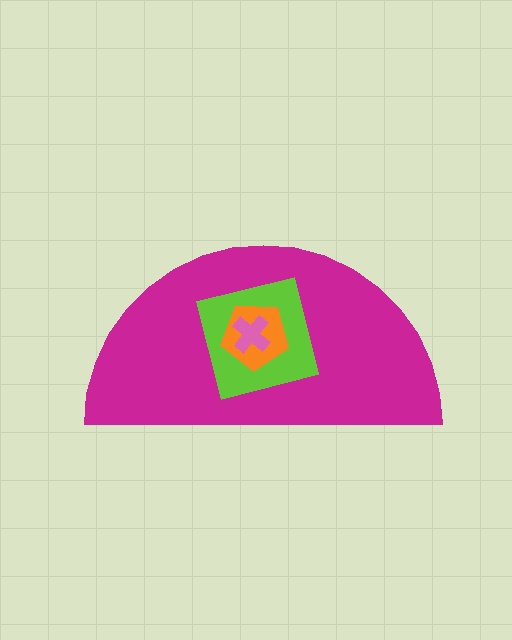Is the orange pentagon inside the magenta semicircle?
Yes.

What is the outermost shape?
The magenta semicircle.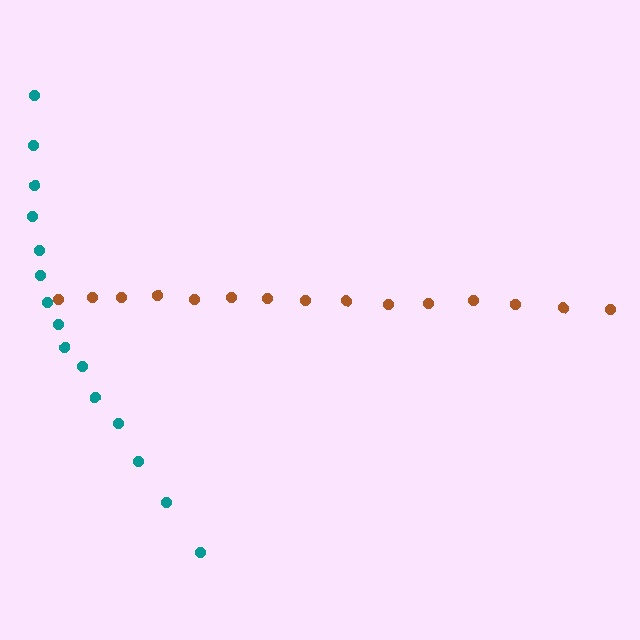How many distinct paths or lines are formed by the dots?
There are 2 distinct paths.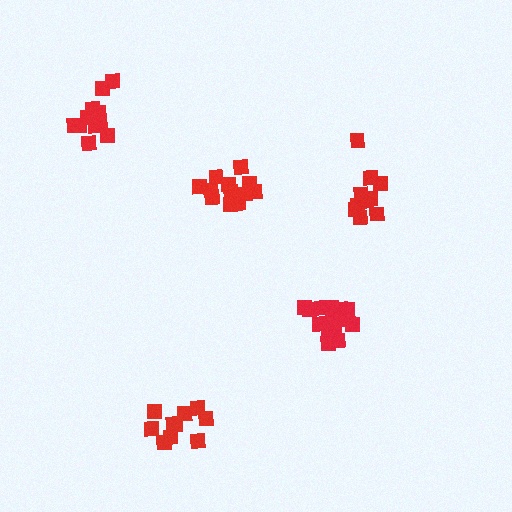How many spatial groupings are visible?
There are 5 spatial groupings.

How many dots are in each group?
Group 1: 13 dots, Group 2: 15 dots, Group 3: 10 dots, Group 4: 10 dots, Group 5: 11 dots (59 total).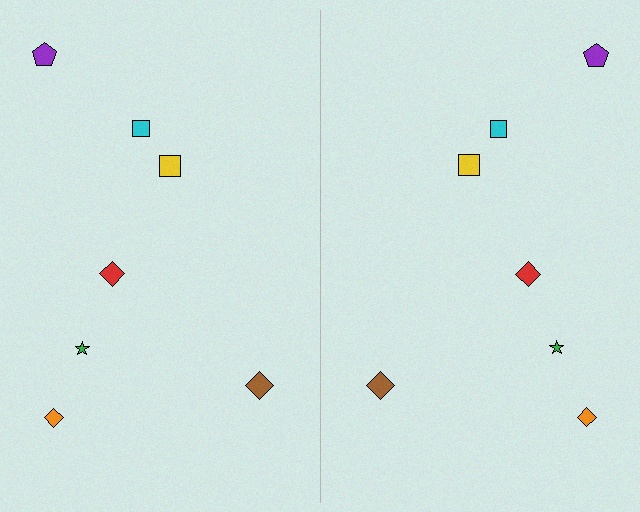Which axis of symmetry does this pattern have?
The pattern has a vertical axis of symmetry running through the center of the image.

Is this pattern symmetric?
Yes, this pattern has bilateral (reflection) symmetry.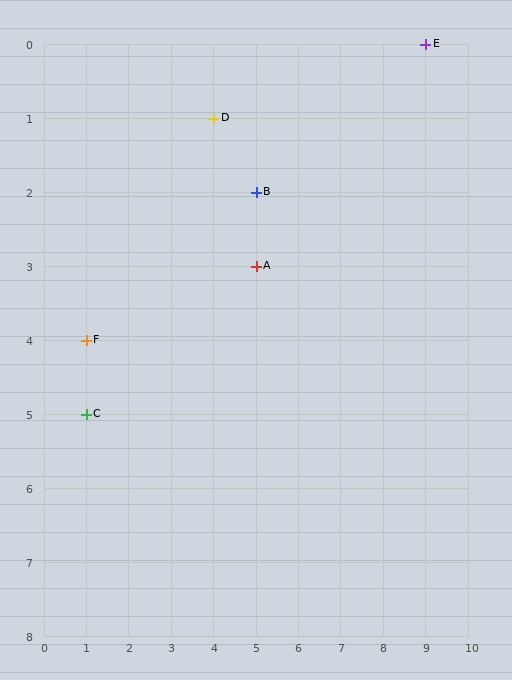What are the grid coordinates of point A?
Point A is at grid coordinates (5, 3).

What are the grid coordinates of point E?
Point E is at grid coordinates (9, 0).